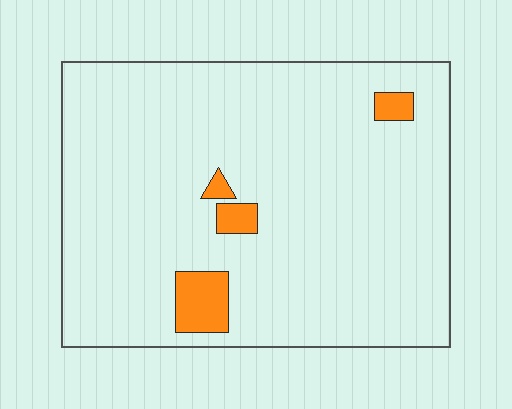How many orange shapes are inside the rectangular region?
4.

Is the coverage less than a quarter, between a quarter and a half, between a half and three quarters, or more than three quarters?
Less than a quarter.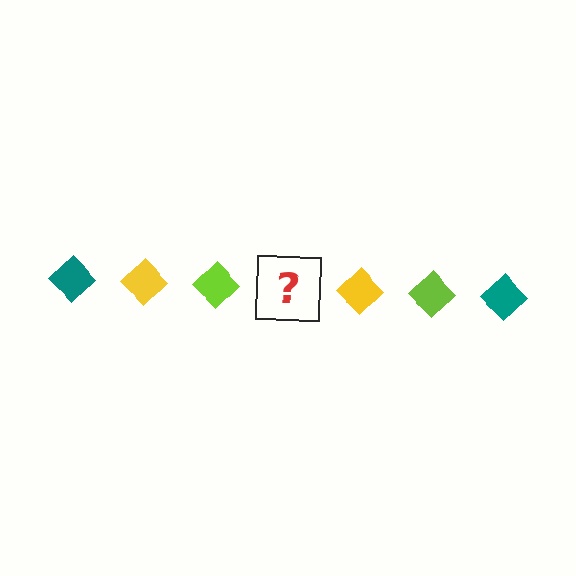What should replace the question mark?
The question mark should be replaced with a teal diamond.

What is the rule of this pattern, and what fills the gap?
The rule is that the pattern cycles through teal, yellow, lime diamonds. The gap should be filled with a teal diamond.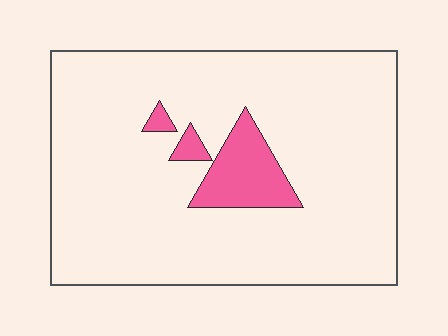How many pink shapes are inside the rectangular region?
3.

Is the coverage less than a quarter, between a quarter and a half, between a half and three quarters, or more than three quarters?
Less than a quarter.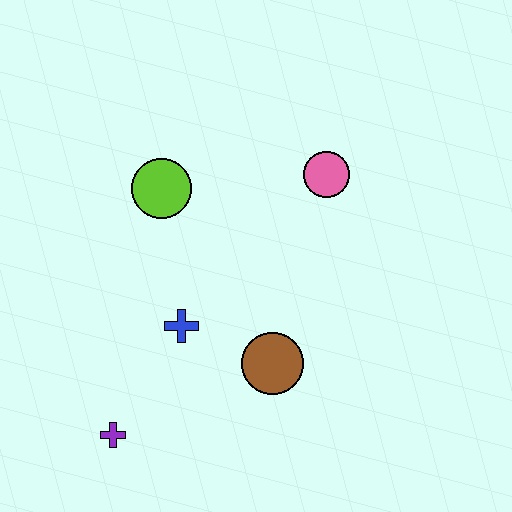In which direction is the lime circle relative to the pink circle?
The lime circle is to the left of the pink circle.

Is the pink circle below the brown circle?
No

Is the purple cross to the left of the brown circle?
Yes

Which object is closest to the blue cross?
The brown circle is closest to the blue cross.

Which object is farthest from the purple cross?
The pink circle is farthest from the purple cross.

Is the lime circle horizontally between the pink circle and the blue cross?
No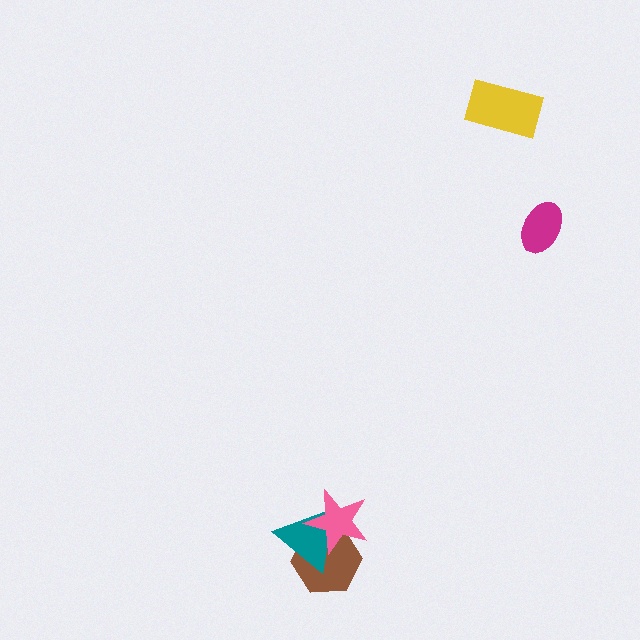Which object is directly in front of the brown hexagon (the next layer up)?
The teal triangle is directly in front of the brown hexagon.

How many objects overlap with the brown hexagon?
2 objects overlap with the brown hexagon.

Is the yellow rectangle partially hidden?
No, no other shape covers it.